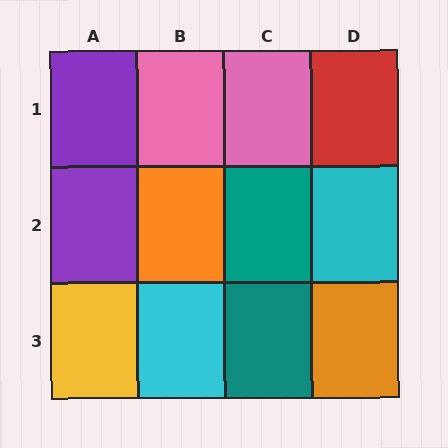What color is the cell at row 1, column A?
Purple.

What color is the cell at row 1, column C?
Pink.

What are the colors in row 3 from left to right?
Yellow, cyan, teal, orange.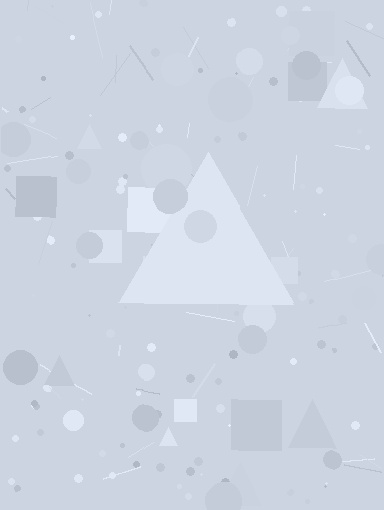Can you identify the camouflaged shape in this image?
The camouflaged shape is a triangle.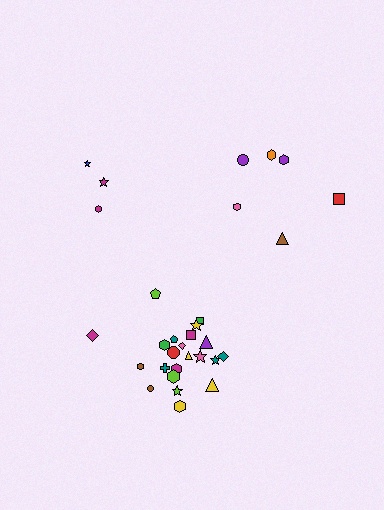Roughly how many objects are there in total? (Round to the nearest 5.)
Roughly 30 objects in total.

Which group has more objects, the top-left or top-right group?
The top-right group.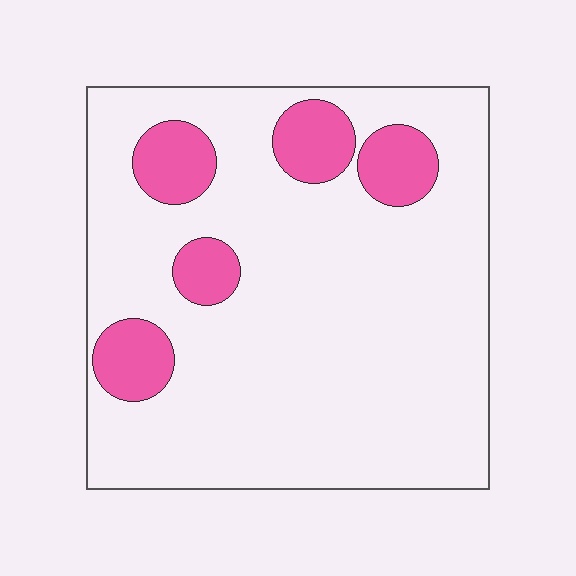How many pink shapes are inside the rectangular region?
5.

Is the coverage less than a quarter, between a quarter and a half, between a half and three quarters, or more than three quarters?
Less than a quarter.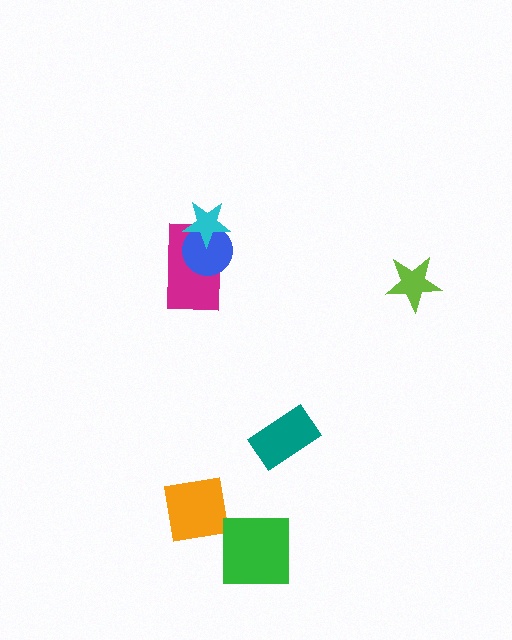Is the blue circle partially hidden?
Yes, it is partially covered by another shape.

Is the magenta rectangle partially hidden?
Yes, it is partially covered by another shape.